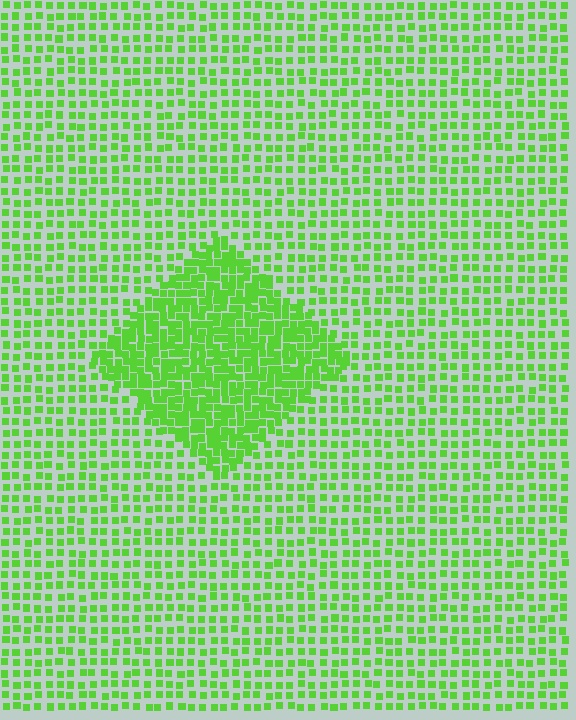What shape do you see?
I see a diamond.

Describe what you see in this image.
The image contains small lime elements arranged at two different densities. A diamond-shaped region is visible where the elements are more densely packed than the surrounding area.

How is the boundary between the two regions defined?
The boundary is defined by a change in element density (approximately 2.1x ratio). All elements are the same color, size, and shape.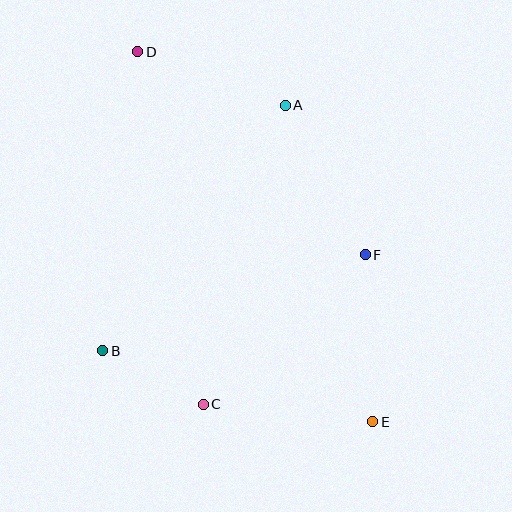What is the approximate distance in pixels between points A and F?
The distance between A and F is approximately 170 pixels.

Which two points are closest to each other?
Points B and C are closest to each other.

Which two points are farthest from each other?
Points D and E are farthest from each other.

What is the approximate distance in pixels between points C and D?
The distance between C and D is approximately 359 pixels.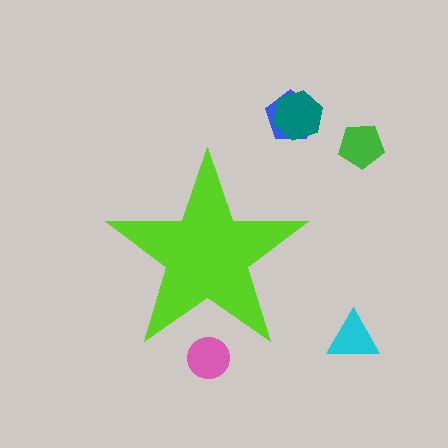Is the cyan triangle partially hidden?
No, the cyan triangle is fully visible.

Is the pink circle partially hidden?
Yes, the pink circle is partially hidden behind the lime star.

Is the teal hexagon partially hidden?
No, the teal hexagon is fully visible.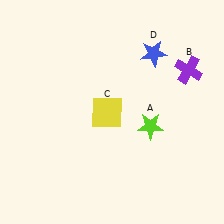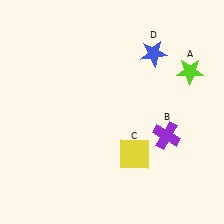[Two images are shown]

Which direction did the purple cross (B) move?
The purple cross (B) moved down.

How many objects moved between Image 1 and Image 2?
3 objects moved between the two images.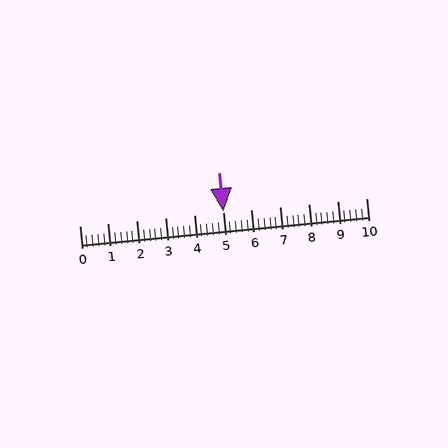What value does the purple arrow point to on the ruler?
The purple arrow points to approximately 5.0.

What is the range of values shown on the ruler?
The ruler shows values from 0 to 10.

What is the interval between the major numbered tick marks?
The major tick marks are spaced 1 units apart.